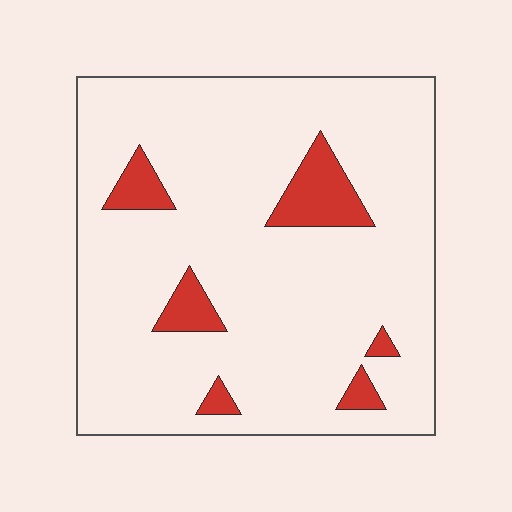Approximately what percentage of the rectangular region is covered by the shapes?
Approximately 10%.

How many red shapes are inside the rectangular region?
6.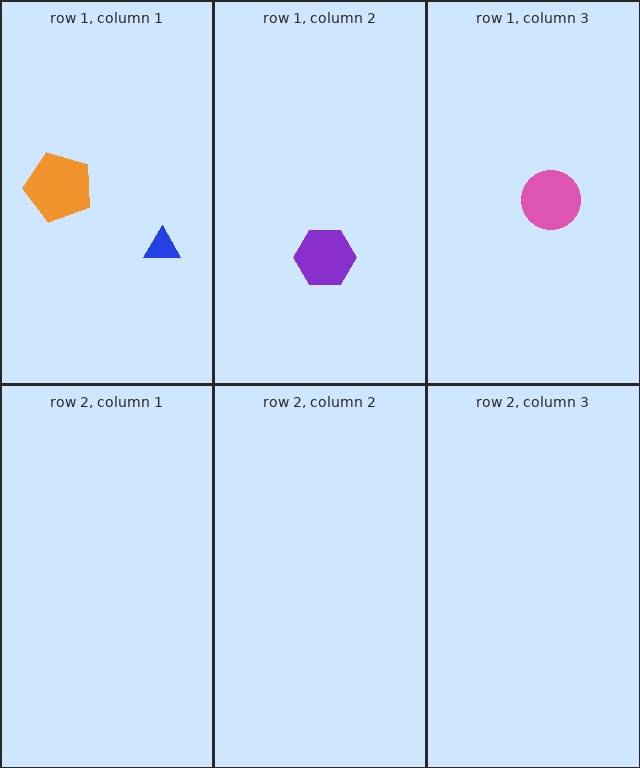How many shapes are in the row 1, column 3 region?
1.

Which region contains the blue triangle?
The row 1, column 1 region.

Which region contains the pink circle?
The row 1, column 3 region.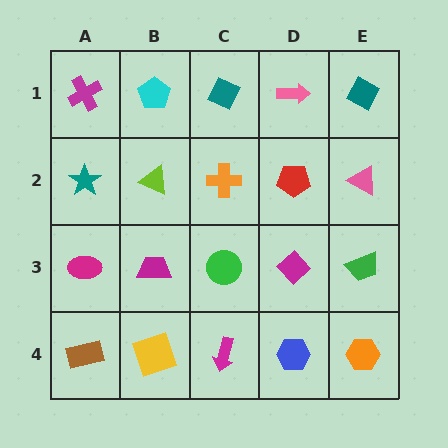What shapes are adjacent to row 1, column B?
A lime triangle (row 2, column B), a magenta cross (row 1, column A), a teal diamond (row 1, column C).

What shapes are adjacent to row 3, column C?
An orange cross (row 2, column C), a magenta arrow (row 4, column C), a magenta trapezoid (row 3, column B), a magenta diamond (row 3, column D).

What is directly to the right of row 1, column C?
A pink arrow.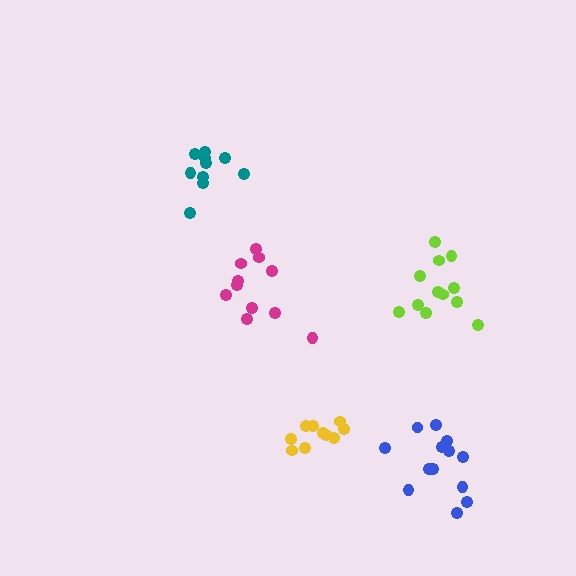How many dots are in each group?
Group 1: 12 dots, Group 2: 11 dots, Group 3: 13 dots, Group 4: 10 dots, Group 5: 10 dots (56 total).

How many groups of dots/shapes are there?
There are 5 groups.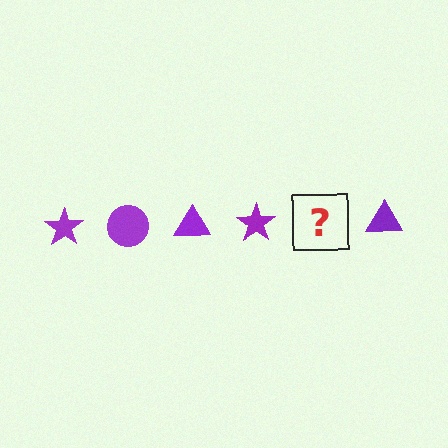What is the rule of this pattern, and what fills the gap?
The rule is that the pattern cycles through star, circle, triangle shapes in purple. The gap should be filled with a purple circle.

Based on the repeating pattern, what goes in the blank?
The blank should be a purple circle.